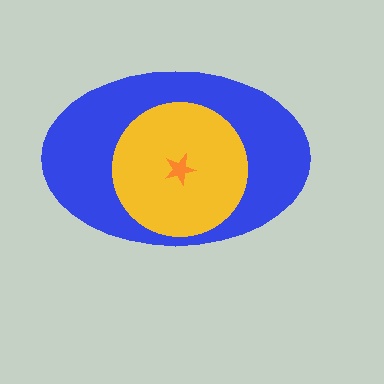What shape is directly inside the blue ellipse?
The yellow circle.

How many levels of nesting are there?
3.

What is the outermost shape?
The blue ellipse.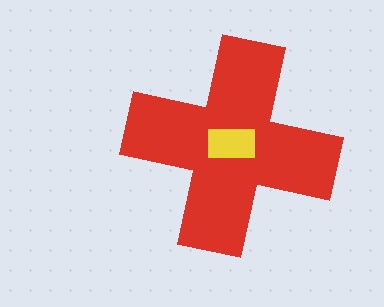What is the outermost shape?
The red cross.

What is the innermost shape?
The yellow rectangle.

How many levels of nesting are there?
2.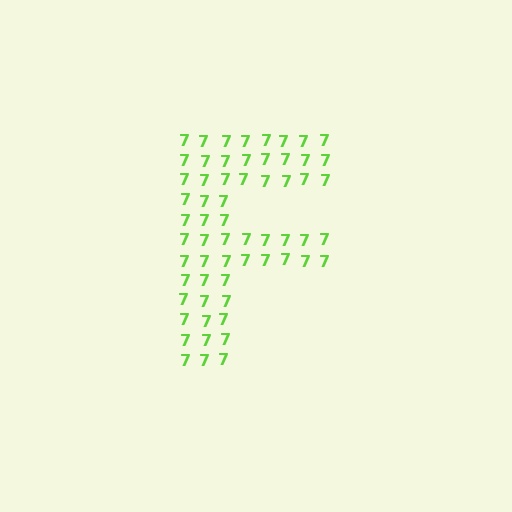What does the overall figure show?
The overall figure shows the letter F.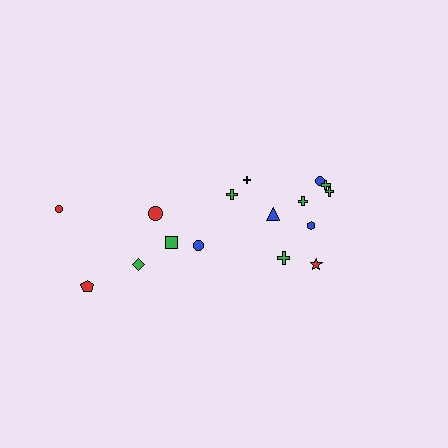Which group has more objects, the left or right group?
The right group.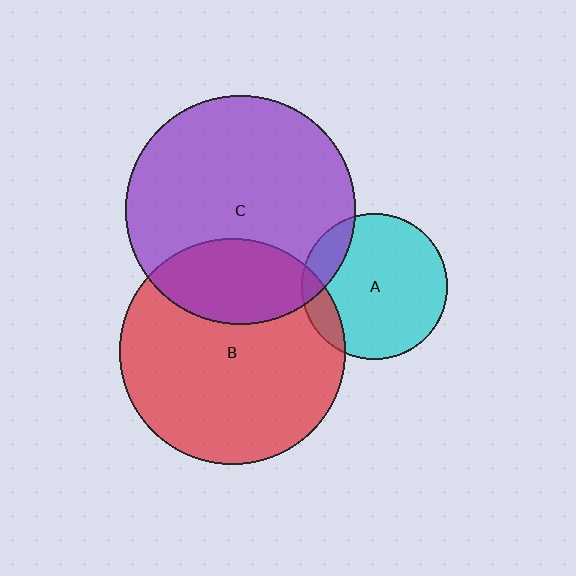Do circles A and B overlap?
Yes.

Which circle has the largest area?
Circle C (purple).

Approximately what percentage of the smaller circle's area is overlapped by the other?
Approximately 10%.